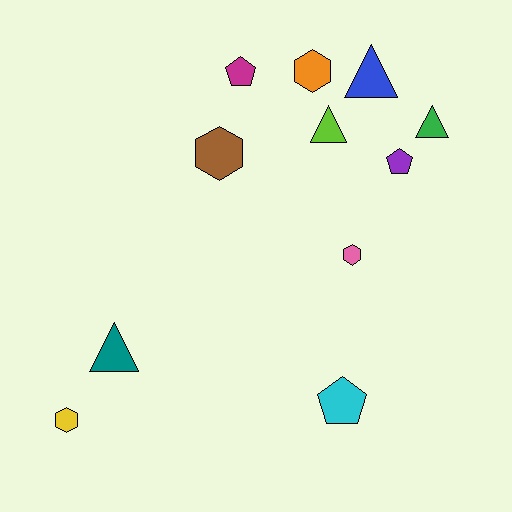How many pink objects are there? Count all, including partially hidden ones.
There is 1 pink object.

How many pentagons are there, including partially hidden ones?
There are 3 pentagons.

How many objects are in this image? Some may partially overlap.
There are 11 objects.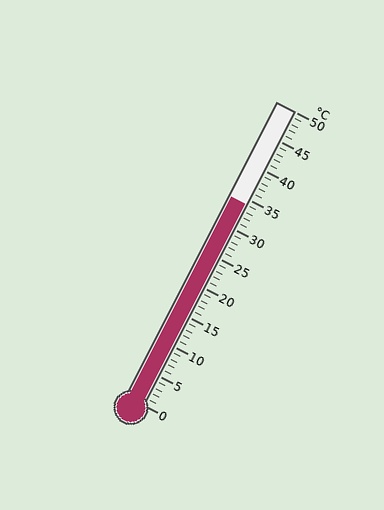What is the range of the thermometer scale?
The thermometer scale ranges from 0°C to 50°C.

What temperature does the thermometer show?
The thermometer shows approximately 34°C.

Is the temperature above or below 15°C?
The temperature is above 15°C.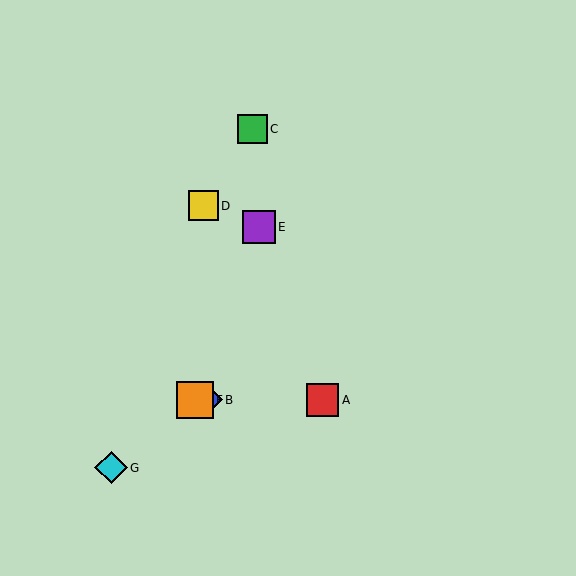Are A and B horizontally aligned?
Yes, both are at y≈400.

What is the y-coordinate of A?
Object A is at y≈400.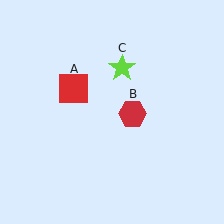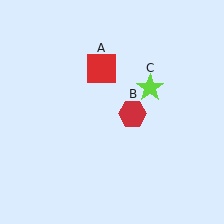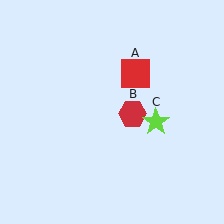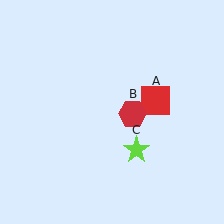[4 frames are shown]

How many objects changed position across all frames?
2 objects changed position: red square (object A), lime star (object C).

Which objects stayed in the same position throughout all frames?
Red hexagon (object B) remained stationary.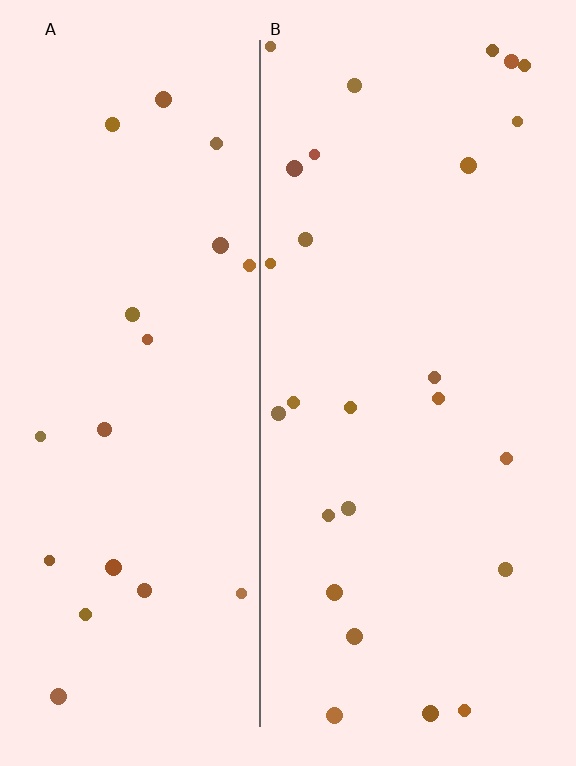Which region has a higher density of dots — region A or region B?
B (the right).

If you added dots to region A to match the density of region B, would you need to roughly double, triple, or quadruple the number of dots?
Approximately double.